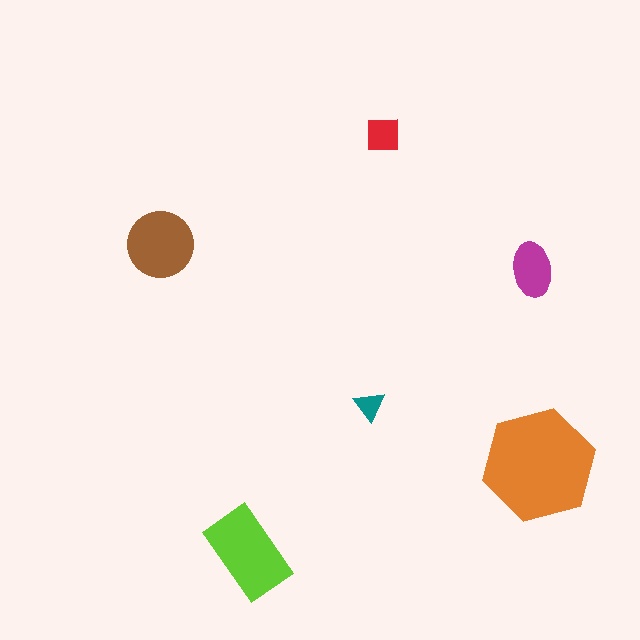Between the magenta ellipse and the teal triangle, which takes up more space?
The magenta ellipse.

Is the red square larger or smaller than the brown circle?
Smaller.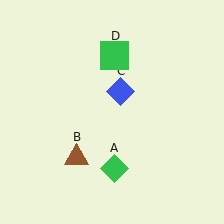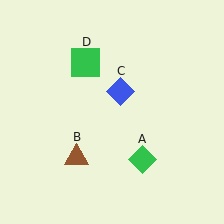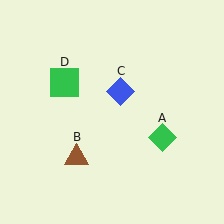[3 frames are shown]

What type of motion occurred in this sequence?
The green diamond (object A), green square (object D) rotated counterclockwise around the center of the scene.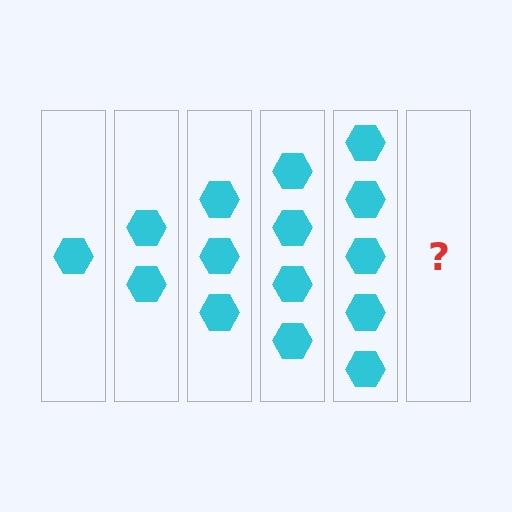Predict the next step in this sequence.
The next step is 6 hexagons.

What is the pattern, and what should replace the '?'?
The pattern is that each step adds one more hexagon. The '?' should be 6 hexagons.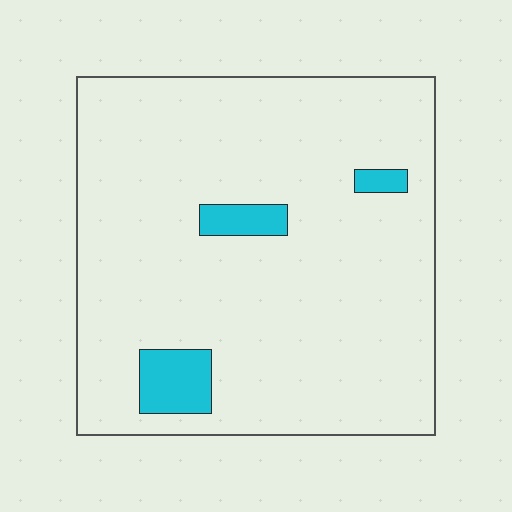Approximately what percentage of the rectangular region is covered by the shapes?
Approximately 5%.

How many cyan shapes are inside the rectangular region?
3.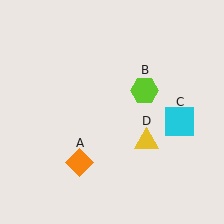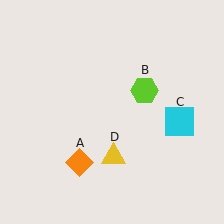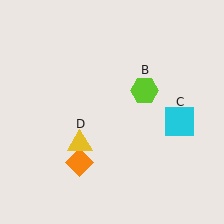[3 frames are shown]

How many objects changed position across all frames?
1 object changed position: yellow triangle (object D).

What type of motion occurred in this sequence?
The yellow triangle (object D) rotated clockwise around the center of the scene.